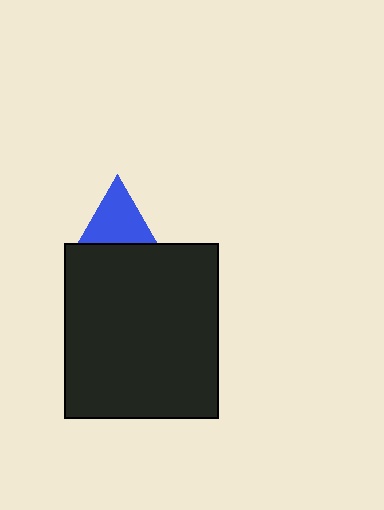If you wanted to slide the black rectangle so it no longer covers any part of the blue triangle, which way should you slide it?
Slide it down — that is the most direct way to separate the two shapes.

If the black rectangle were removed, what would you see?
You would see the complete blue triangle.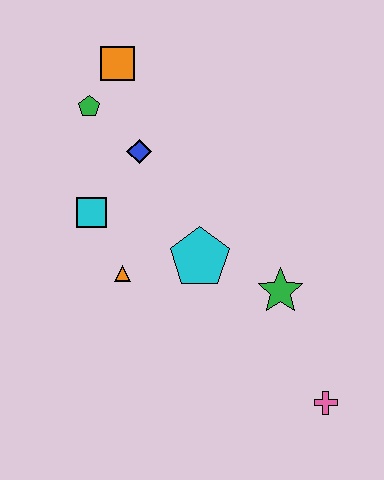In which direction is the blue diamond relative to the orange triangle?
The blue diamond is above the orange triangle.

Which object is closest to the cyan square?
The orange triangle is closest to the cyan square.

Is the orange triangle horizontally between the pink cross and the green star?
No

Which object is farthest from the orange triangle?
The pink cross is farthest from the orange triangle.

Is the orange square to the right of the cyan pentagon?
No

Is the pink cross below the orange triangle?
Yes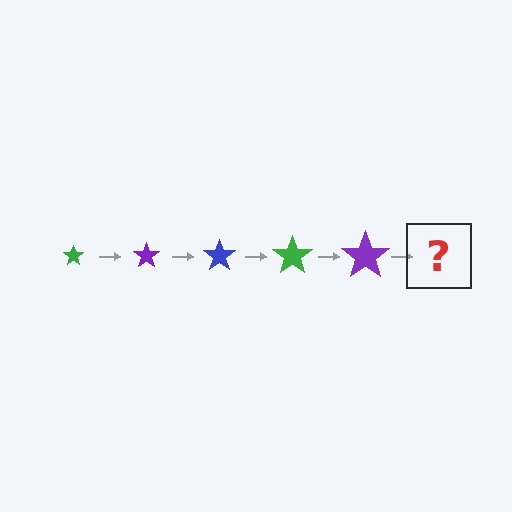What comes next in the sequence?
The next element should be a blue star, larger than the previous one.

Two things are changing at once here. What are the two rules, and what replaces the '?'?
The two rules are that the star grows larger each step and the color cycles through green, purple, and blue. The '?' should be a blue star, larger than the previous one.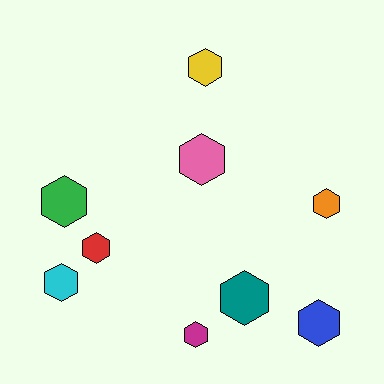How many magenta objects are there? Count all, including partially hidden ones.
There is 1 magenta object.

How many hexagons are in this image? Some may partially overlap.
There are 9 hexagons.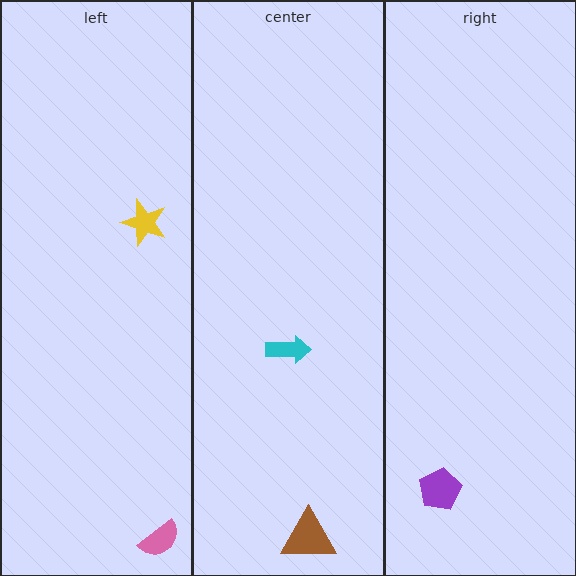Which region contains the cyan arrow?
The center region.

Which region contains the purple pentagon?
The right region.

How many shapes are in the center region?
2.